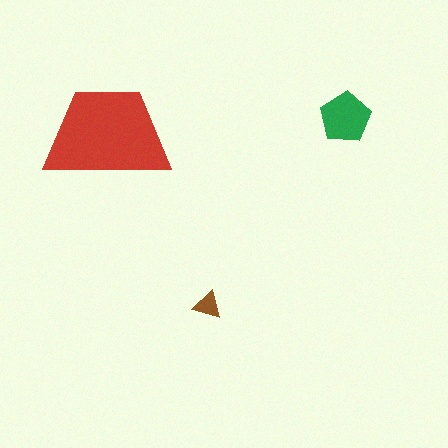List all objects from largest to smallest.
The red trapezoid, the green pentagon, the brown triangle.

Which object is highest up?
The green pentagon is topmost.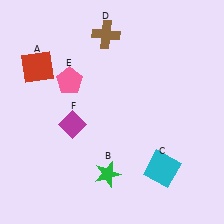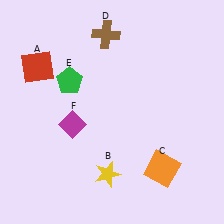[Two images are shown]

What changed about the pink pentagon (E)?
In Image 1, E is pink. In Image 2, it changed to green.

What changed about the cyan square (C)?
In Image 1, C is cyan. In Image 2, it changed to orange.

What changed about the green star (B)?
In Image 1, B is green. In Image 2, it changed to yellow.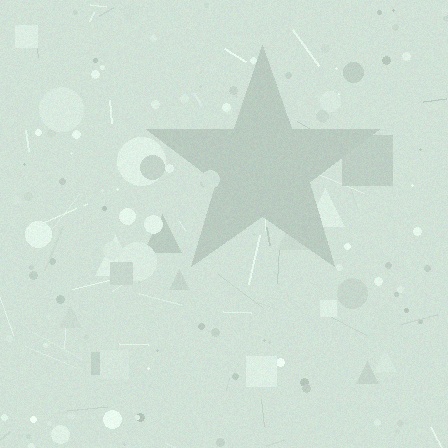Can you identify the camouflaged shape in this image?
The camouflaged shape is a star.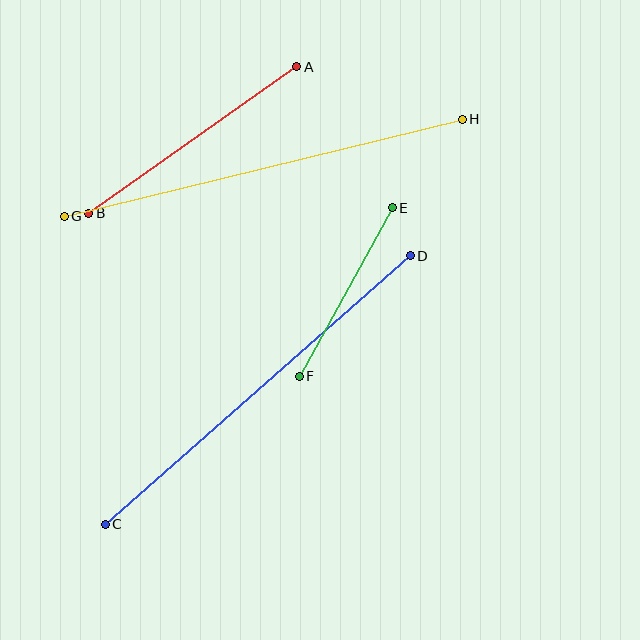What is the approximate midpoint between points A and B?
The midpoint is at approximately (193, 140) pixels.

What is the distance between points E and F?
The distance is approximately 193 pixels.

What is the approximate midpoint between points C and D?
The midpoint is at approximately (258, 390) pixels.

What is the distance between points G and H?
The distance is approximately 409 pixels.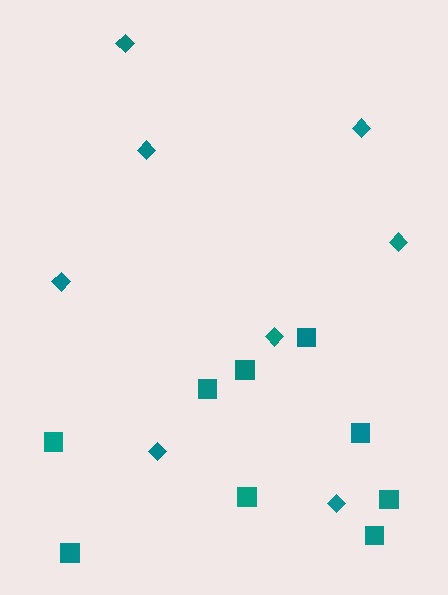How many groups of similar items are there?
There are 2 groups: one group of diamonds (8) and one group of squares (9).